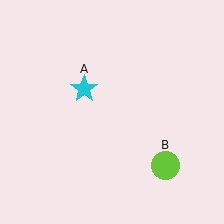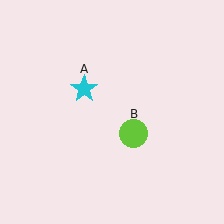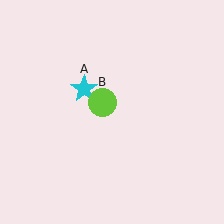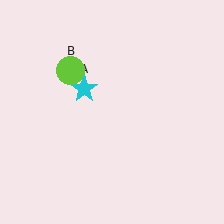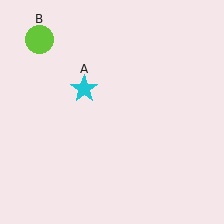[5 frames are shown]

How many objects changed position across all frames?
1 object changed position: lime circle (object B).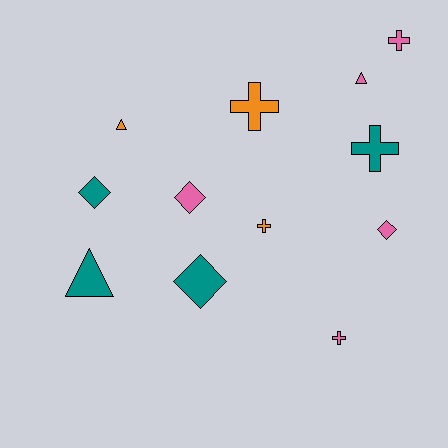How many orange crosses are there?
There are 2 orange crosses.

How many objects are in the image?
There are 12 objects.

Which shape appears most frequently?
Cross, with 5 objects.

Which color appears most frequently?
Pink, with 5 objects.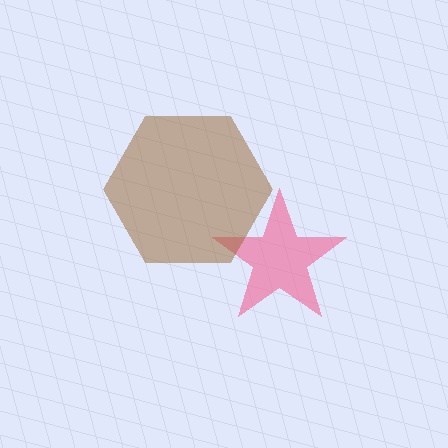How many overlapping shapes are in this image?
There are 2 overlapping shapes in the image.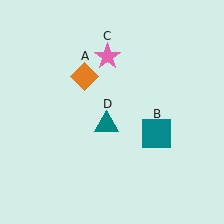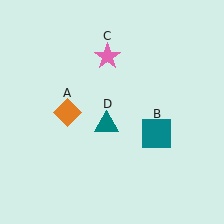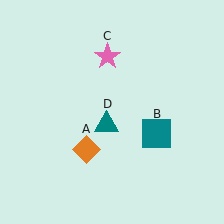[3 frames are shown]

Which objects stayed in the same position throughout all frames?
Teal square (object B) and pink star (object C) and teal triangle (object D) remained stationary.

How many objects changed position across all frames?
1 object changed position: orange diamond (object A).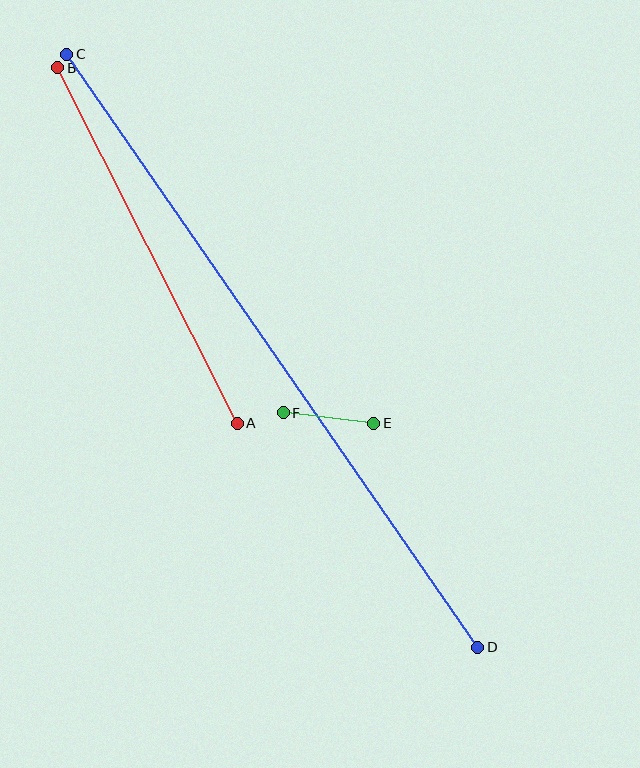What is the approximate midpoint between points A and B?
The midpoint is at approximately (147, 245) pixels.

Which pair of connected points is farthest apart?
Points C and D are farthest apart.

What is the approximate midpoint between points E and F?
The midpoint is at approximately (328, 418) pixels.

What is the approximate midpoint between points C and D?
The midpoint is at approximately (272, 351) pixels.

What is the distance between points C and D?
The distance is approximately 721 pixels.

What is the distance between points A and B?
The distance is approximately 398 pixels.